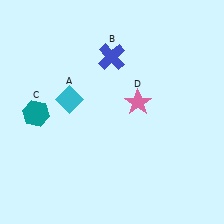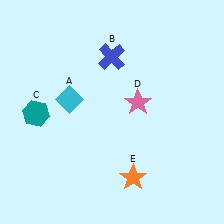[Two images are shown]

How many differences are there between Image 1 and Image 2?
There is 1 difference between the two images.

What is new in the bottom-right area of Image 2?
An orange star (E) was added in the bottom-right area of Image 2.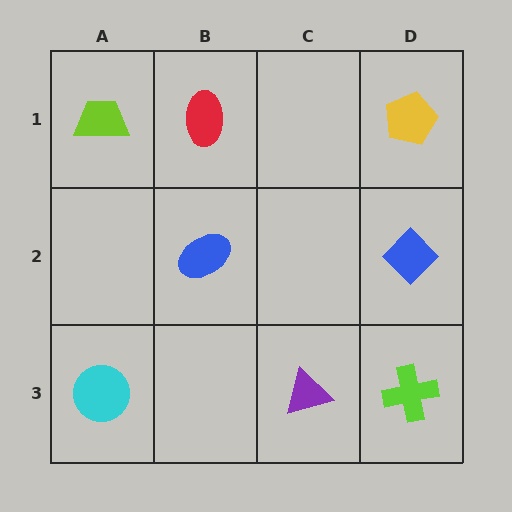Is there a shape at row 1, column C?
No, that cell is empty.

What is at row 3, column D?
A lime cross.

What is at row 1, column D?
A yellow pentagon.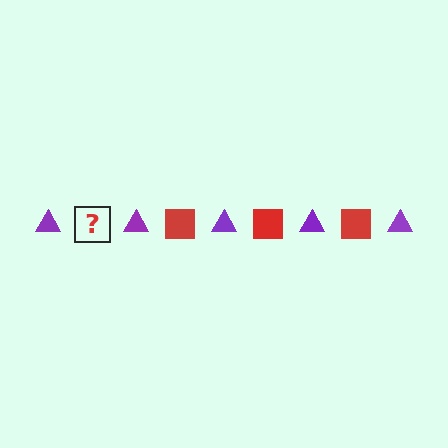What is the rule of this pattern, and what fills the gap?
The rule is that the pattern alternates between purple triangle and red square. The gap should be filled with a red square.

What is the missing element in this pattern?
The missing element is a red square.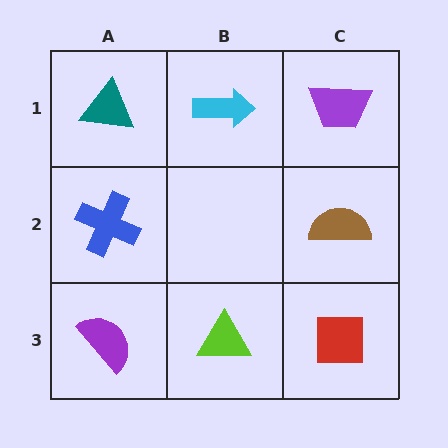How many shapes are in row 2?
2 shapes.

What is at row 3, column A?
A purple semicircle.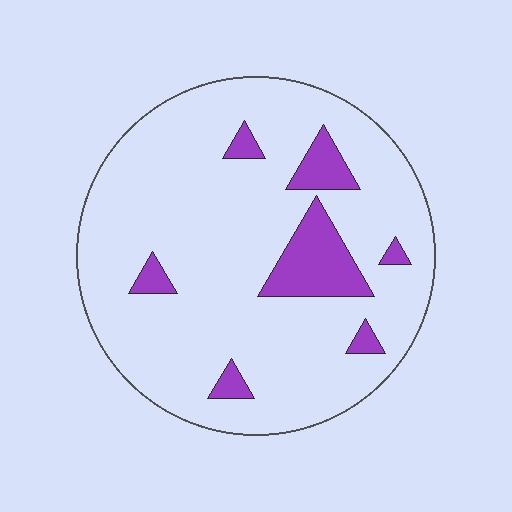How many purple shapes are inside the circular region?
7.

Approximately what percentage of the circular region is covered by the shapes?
Approximately 15%.